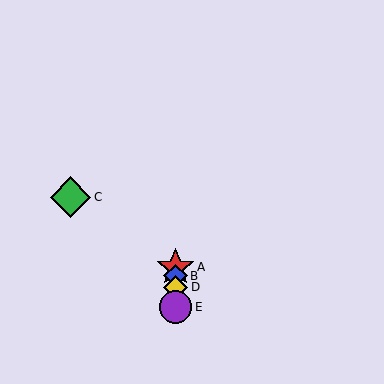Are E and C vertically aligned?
No, E is at x≈175 and C is at x≈70.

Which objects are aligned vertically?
Objects A, B, D, E are aligned vertically.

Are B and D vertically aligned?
Yes, both are at x≈175.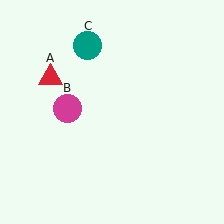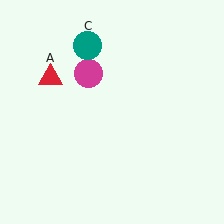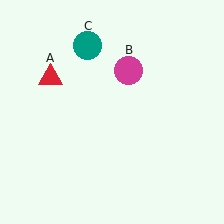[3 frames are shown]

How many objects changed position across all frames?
1 object changed position: magenta circle (object B).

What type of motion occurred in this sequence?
The magenta circle (object B) rotated clockwise around the center of the scene.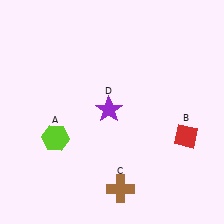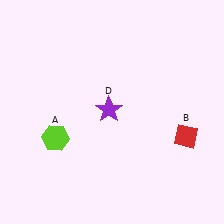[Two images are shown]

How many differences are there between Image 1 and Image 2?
There is 1 difference between the two images.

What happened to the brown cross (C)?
The brown cross (C) was removed in Image 2. It was in the bottom-right area of Image 1.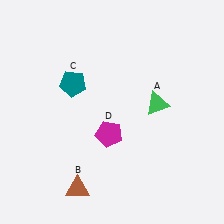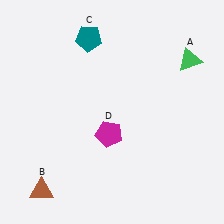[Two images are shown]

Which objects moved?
The objects that moved are: the green triangle (A), the brown triangle (B), the teal pentagon (C).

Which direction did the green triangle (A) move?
The green triangle (A) moved up.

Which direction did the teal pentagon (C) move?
The teal pentagon (C) moved up.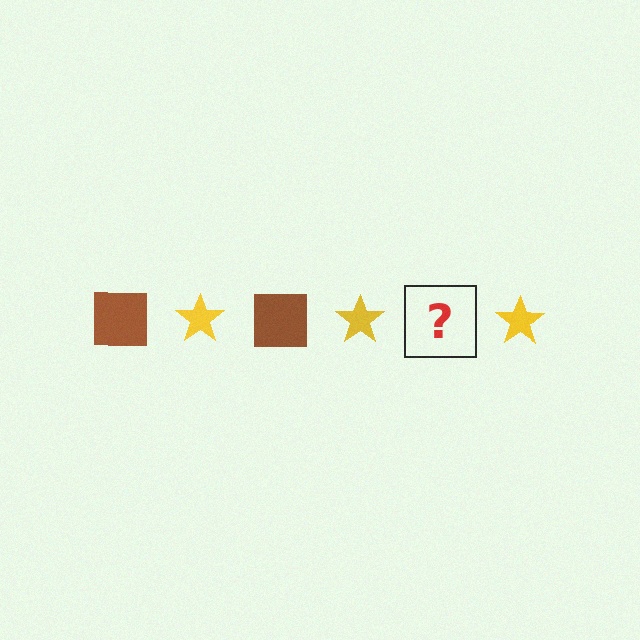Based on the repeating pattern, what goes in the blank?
The blank should be a brown square.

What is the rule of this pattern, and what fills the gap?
The rule is that the pattern alternates between brown square and yellow star. The gap should be filled with a brown square.